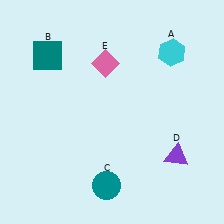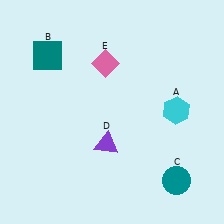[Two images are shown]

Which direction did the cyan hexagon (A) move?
The cyan hexagon (A) moved down.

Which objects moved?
The objects that moved are: the cyan hexagon (A), the teal circle (C), the purple triangle (D).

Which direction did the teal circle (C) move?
The teal circle (C) moved right.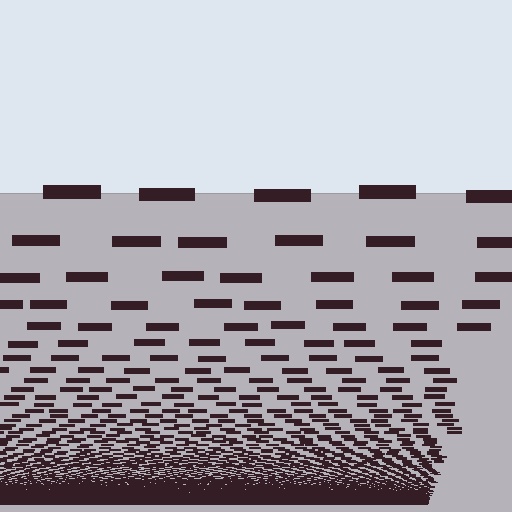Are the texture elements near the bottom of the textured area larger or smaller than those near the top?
Smaller. The gradient is inverted — elements near the bottom are smaller and denser.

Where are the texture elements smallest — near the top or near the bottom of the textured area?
Near the bottom.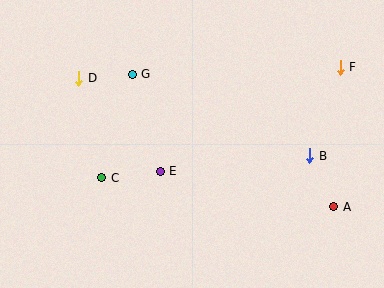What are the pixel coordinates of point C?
Point C is at (102, 178).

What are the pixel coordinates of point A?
Point A is at (334, 207).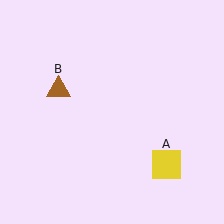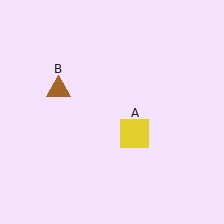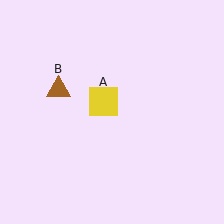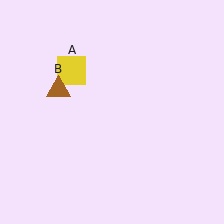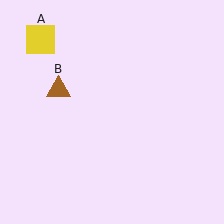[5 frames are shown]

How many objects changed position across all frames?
1 object changed position: yellow square (object A).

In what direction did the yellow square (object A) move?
The yellow square (object A) moved up and to the left.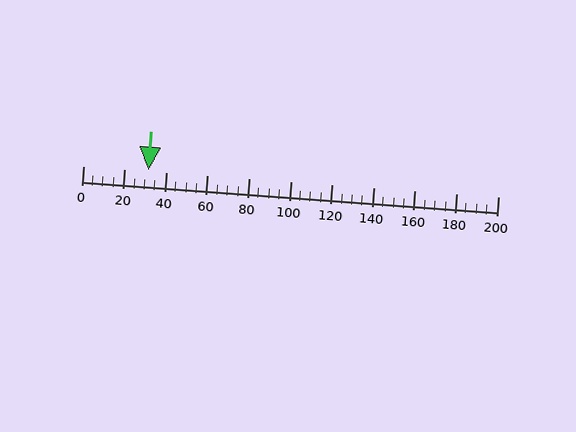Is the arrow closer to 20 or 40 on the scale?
The arrow is closer to 40.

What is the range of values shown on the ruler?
The ruler shows values from 0 to 200.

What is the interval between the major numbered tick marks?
The major tick marks are spaced 20 units apart.